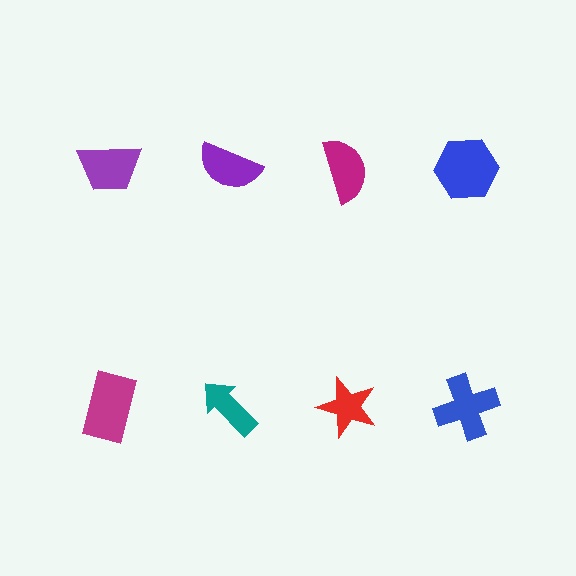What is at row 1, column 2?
A purple semicircle.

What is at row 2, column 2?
A teal arrow.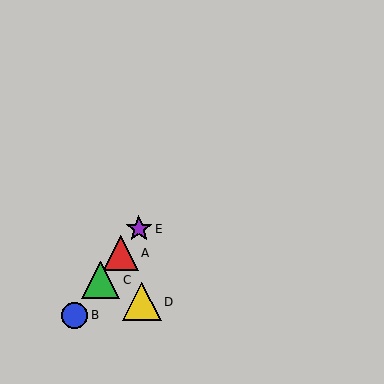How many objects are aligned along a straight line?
4 objects (A, B, C, E) are aligned along a straight line.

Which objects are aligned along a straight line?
Objects A, B, C, E are aligned along a straight line.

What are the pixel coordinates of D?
Object D is at (142, 302).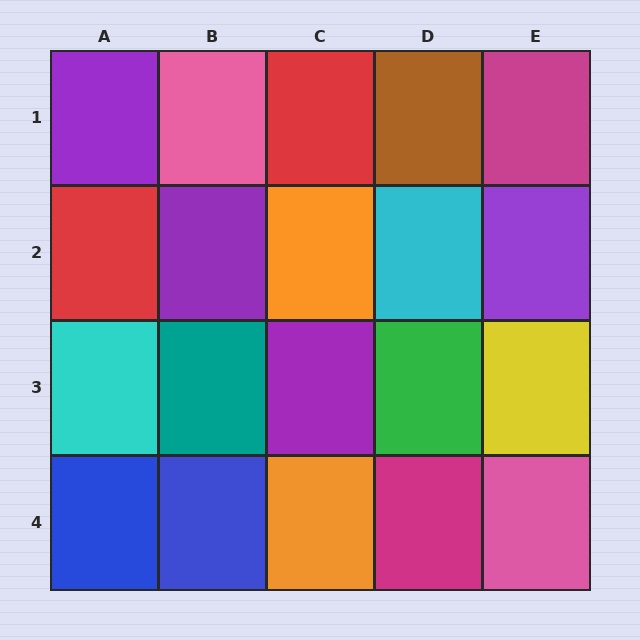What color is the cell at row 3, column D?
Green.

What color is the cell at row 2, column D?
Cyan.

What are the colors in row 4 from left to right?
Blue, blue, orange, magenta, pink.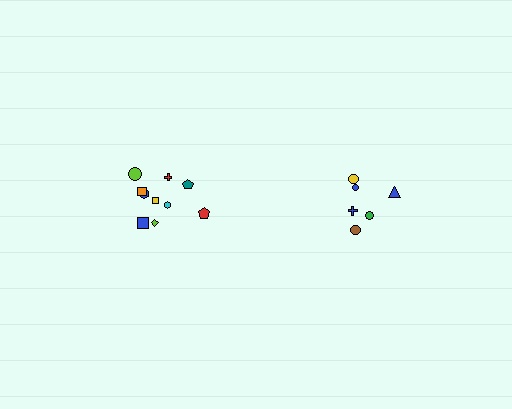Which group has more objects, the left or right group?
The left group.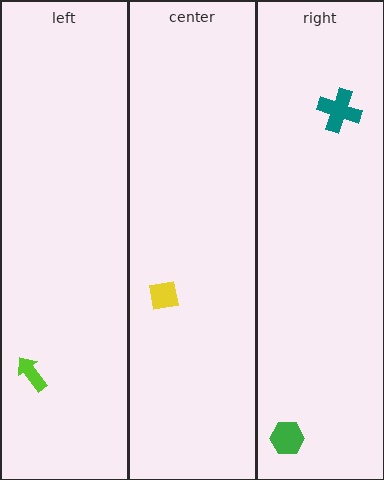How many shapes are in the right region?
2.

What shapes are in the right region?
The green hexagon, the teal cross.